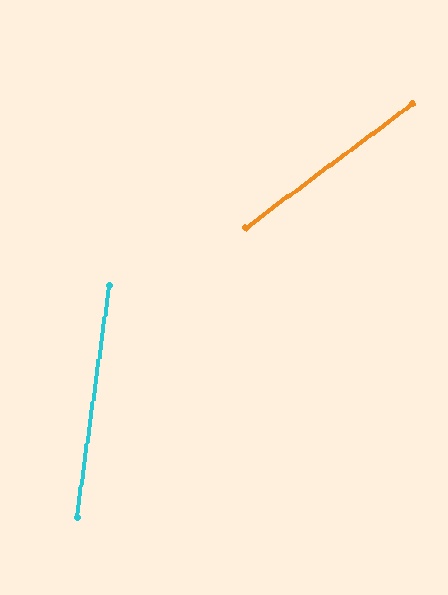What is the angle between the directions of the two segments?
Approximately 46 degrees.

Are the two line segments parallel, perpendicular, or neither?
Neither parallel nor perpendicular — they differ by about 46°.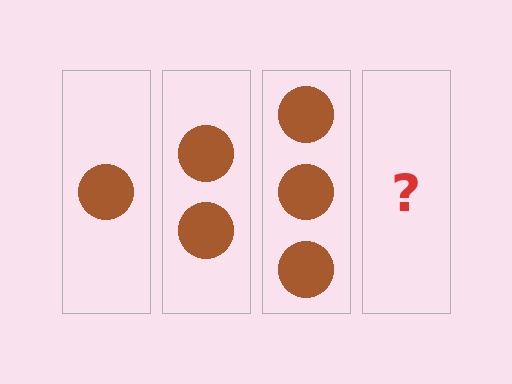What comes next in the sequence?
The next element should be 4 circles.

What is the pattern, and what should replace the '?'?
The pattern is that each step adds one more circle. The '?' should be 4 circles.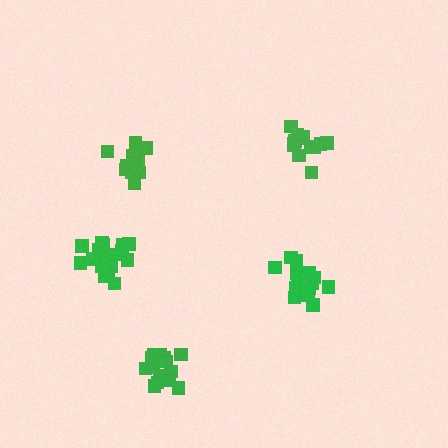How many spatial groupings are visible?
There are 5 spatial groupings.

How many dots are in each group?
Group 1: 18 dots, Group 2: 13 dots, Group 3: 14 dots, Group 4: 16 dots, Group 5: 17 dots (78 total).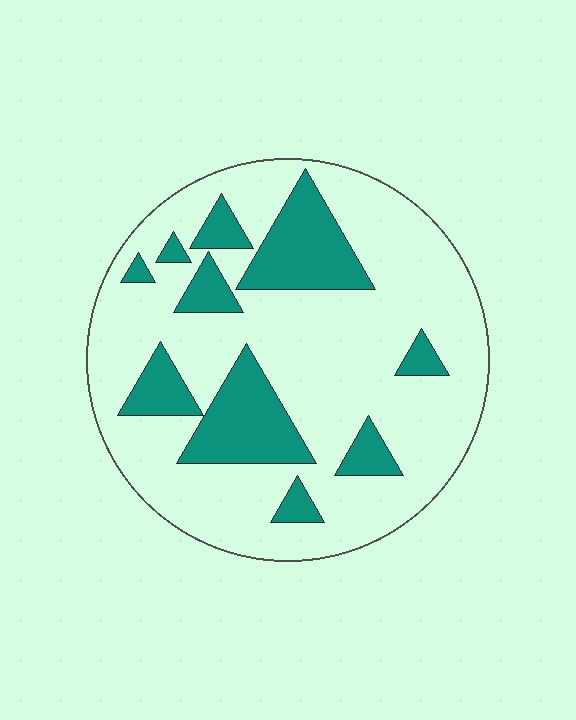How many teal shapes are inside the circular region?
10.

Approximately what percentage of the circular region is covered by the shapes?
Approximately 25%.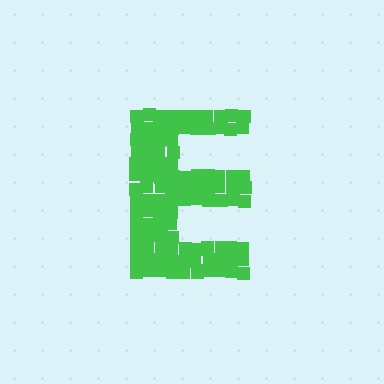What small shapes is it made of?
It is made of small squares.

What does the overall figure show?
The overall figure shows the letter E.